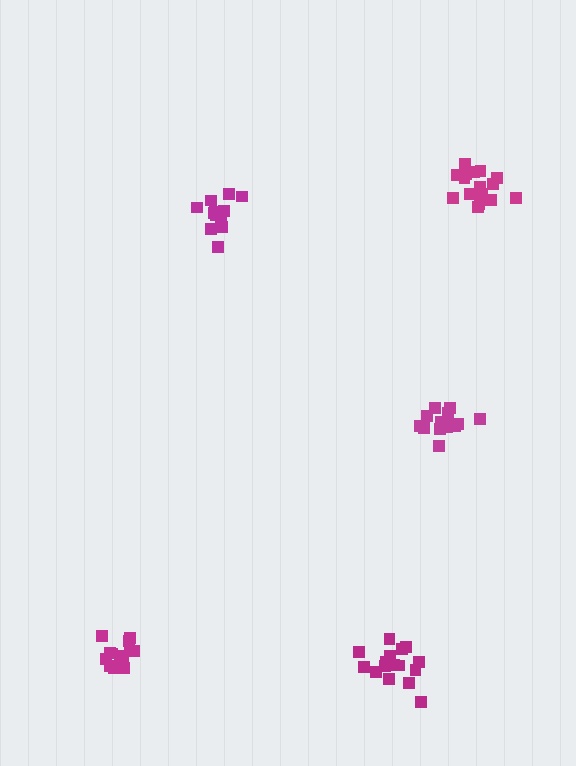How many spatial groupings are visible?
There are 5 spatial groupings.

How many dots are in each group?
Group 1: 16 dots, Group 2: 16 dots, Group 3: 12 dots, Group 4: 14 dots, Group 5: 14 dots (72 total).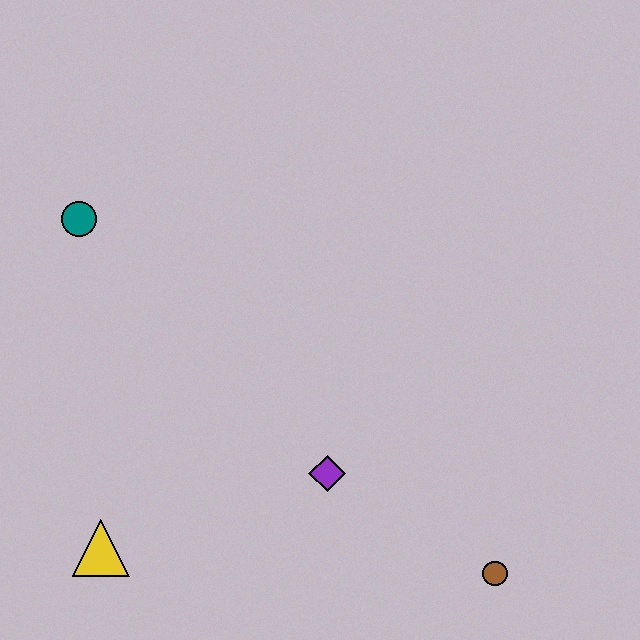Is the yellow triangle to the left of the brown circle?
Yes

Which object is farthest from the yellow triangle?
The brown circle is farthest from the yellow triangle.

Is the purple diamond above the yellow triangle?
Yes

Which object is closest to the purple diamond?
The brown circle is closest to the purple diamond.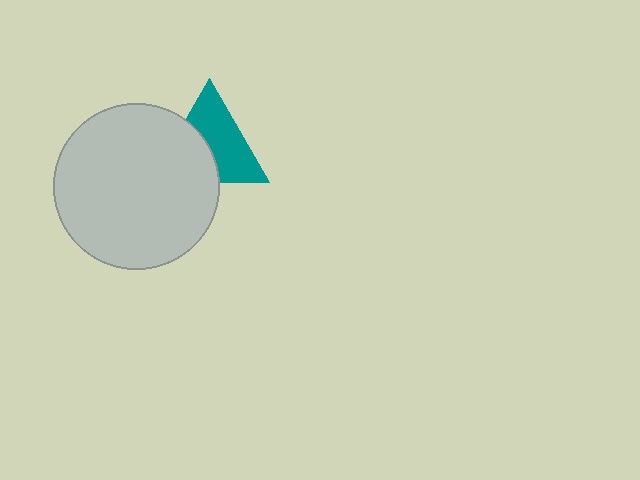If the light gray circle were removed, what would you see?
You would see the complete teal triangle.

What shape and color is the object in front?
The object in front is a light gray circle.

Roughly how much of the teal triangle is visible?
About half of it is visible (roughly 58%).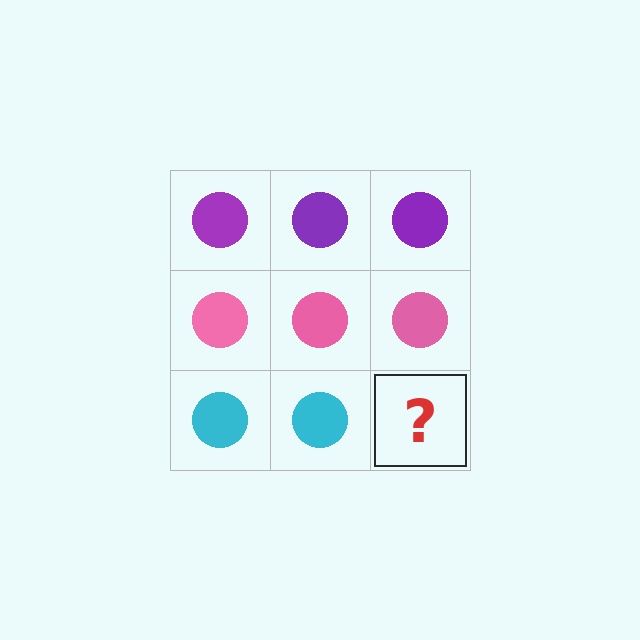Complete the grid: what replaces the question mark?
The question mark should be replaced with a cyan circle.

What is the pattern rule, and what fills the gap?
The rule is that each row has a consistent color. The gap should be filled with a cyan circle.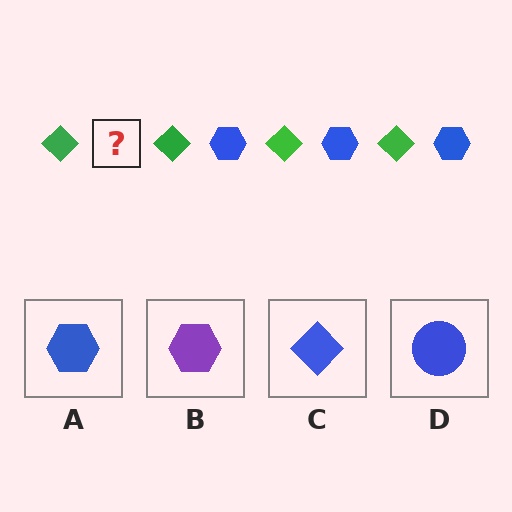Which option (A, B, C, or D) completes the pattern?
A.